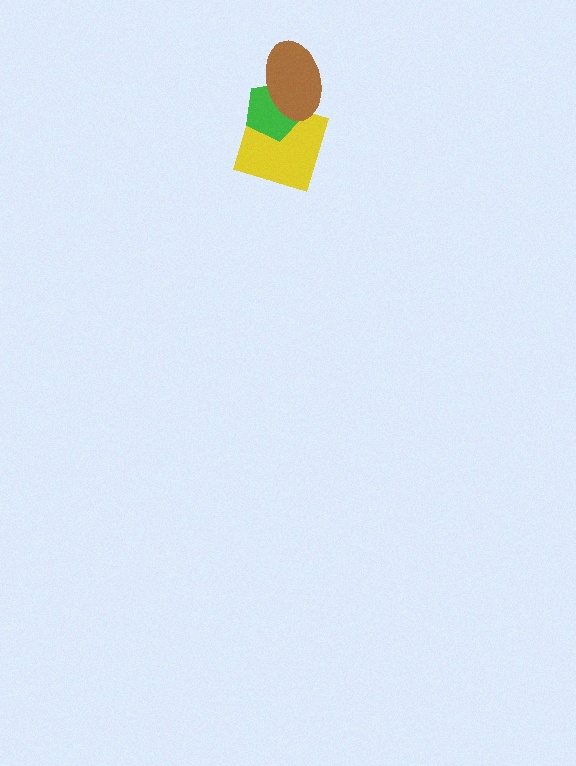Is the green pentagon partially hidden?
Yes, it is partially covered by another shape.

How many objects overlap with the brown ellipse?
2 objects overlap with the brown ellipse.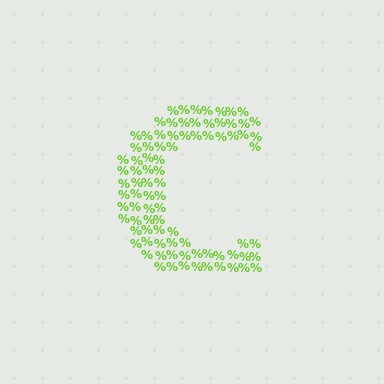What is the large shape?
The large shape is the letter C.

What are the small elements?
The small elements are percent signs.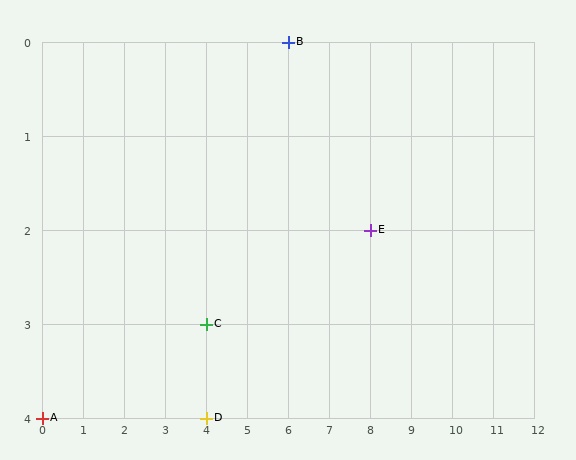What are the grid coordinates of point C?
Point C is at grid coordinates (4, 3).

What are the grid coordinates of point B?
Point B is at grid coordinates (6, 0).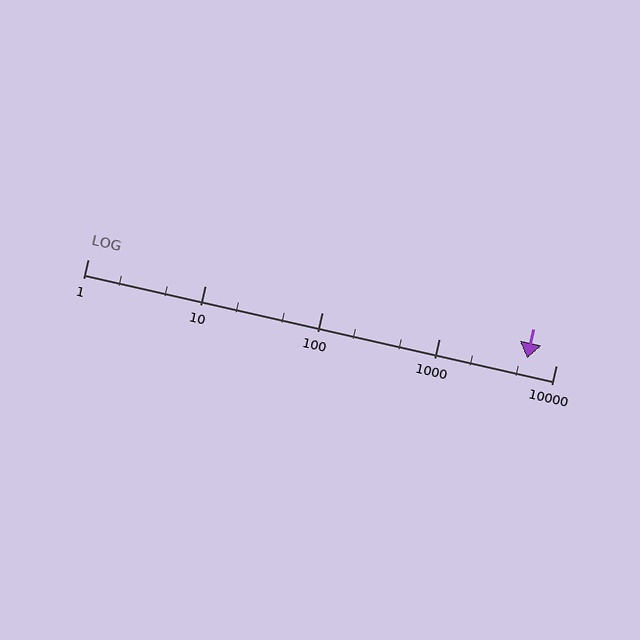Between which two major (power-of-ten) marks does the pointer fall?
The pointer is between 1000 and 10000.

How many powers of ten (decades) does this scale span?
The scale spans 4 decades, from 1 to 10000.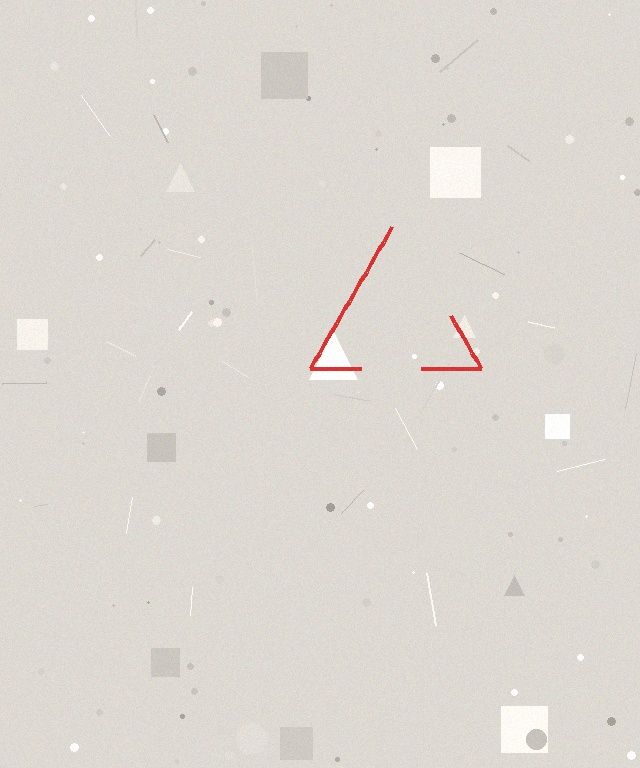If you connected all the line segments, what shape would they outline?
They would outline a triangle.